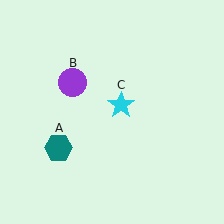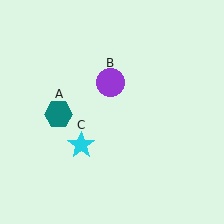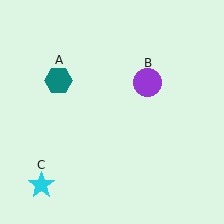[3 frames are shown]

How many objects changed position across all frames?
3 objects changed position: teal hexagon (object A), purple circle (object B), cyan star (object C).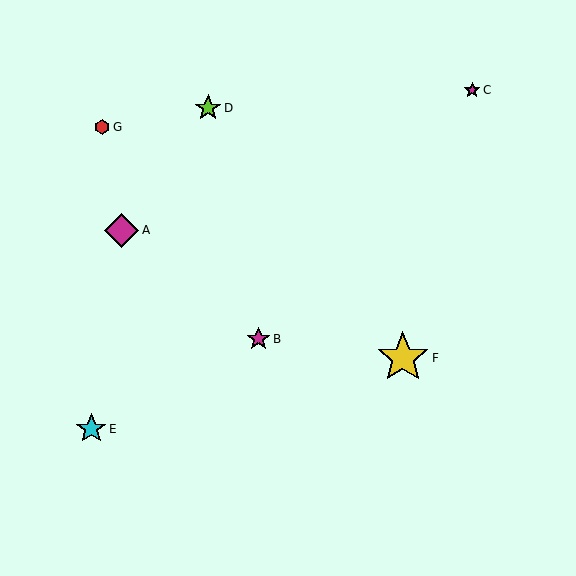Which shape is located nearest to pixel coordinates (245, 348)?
The magenta star (labeled B) at (259, 339) is nearest to that location.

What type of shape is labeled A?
Shape A is a magenta diamond.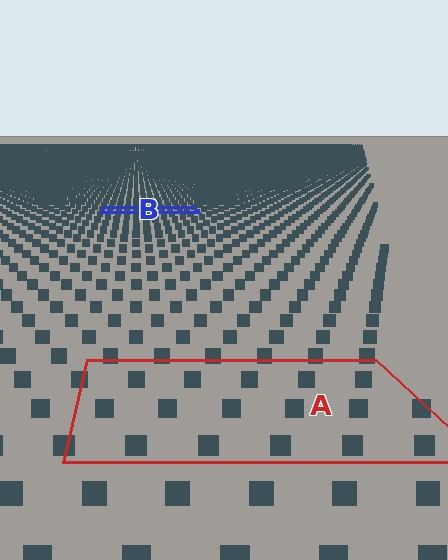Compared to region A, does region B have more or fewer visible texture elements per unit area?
Region B has more texture elements per unit area — they are packed more densely because it is farther away.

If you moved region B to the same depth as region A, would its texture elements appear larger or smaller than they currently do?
They would appear larger. At a closer depth, the same texture elements are projected at a bigger on-screen size.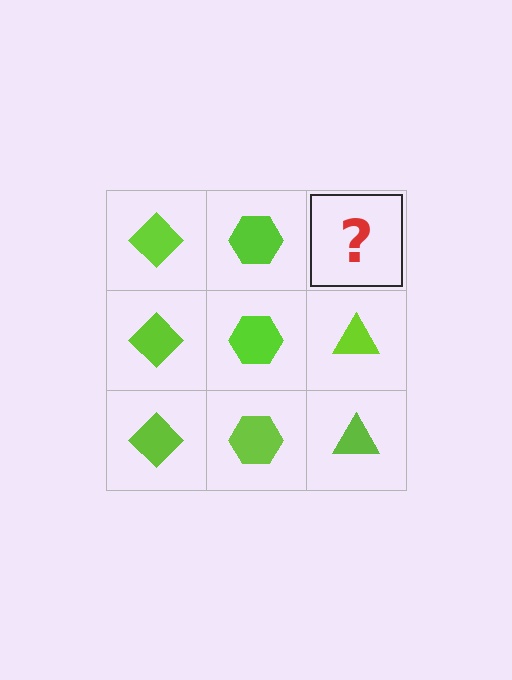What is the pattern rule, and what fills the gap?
The rule is that each column has a consistent shape. The gap should be filled with a lime triangle.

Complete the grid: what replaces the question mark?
The question mark should be replaced with a lime triangle.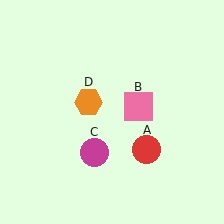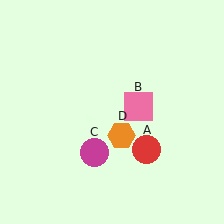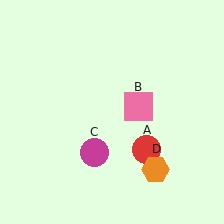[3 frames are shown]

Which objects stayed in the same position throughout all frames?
Red circle (object A) and pink square (object B) and magenta circle (object C) remained stationary.